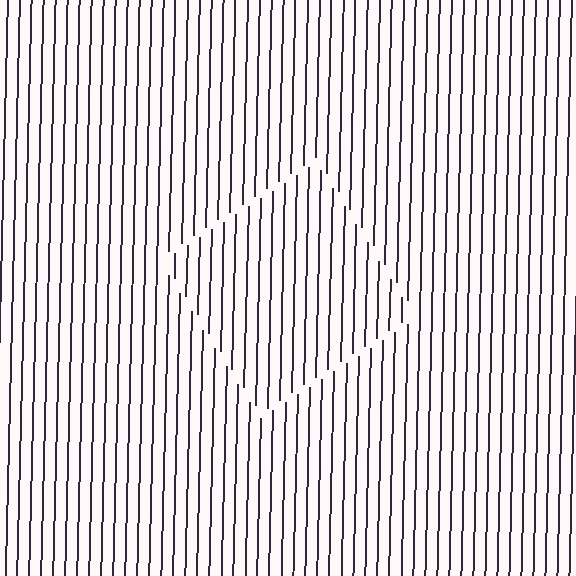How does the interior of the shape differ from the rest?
The interior of the shape contains the same grating, shifted by half a period — the contour is defined by the phase discontinuity where line-ends from the inner and outer gratings abut.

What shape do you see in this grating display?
An illusory square. The interior of the shape contains the same grating, shifted by half a period — the contour is defined by the phase discontinuity where line-ends from the inner and outer gratings abut.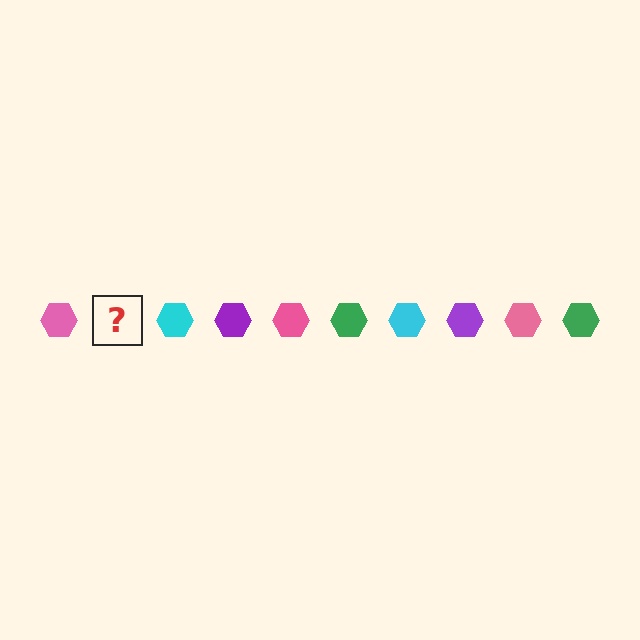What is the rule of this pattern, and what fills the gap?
The rule is that the pattern cycles through pink, green, cyan, purple hexagons. The gap should be filled with a green hexagon.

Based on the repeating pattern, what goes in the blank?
The blank should be a green hexagon.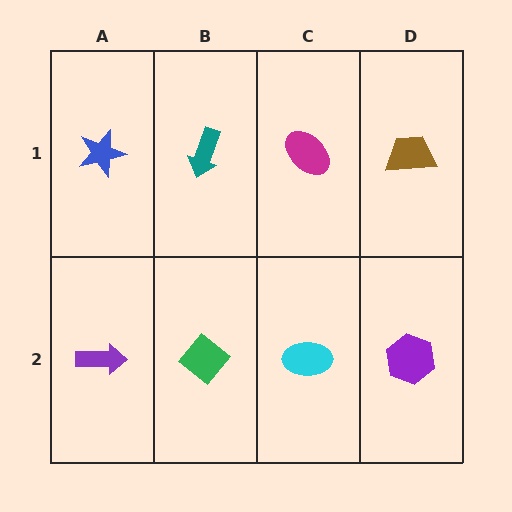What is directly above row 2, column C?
A magenta ellipse.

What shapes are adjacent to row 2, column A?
A blue star (row 1, column A), a green diamond (row 2, column B).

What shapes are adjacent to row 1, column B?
A green diamond (row 2, column B), a blue star (row 1, column A), a magenta ellipse (row 1, column C).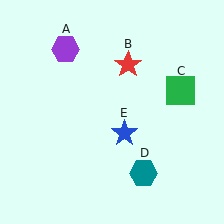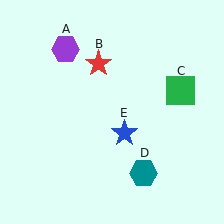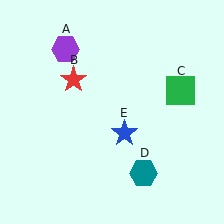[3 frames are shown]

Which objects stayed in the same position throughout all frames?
Purple hexagon (object A) and green square (object C) and teal hexagon (object D) and blue star (object E) remained stationary.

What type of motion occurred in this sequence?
The red star (object B) rotated counterclockwise around the center of the scene.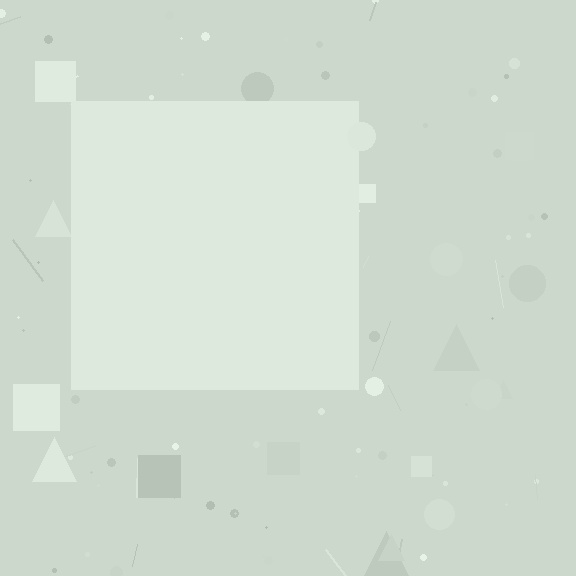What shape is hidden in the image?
A square is hidden in the image.